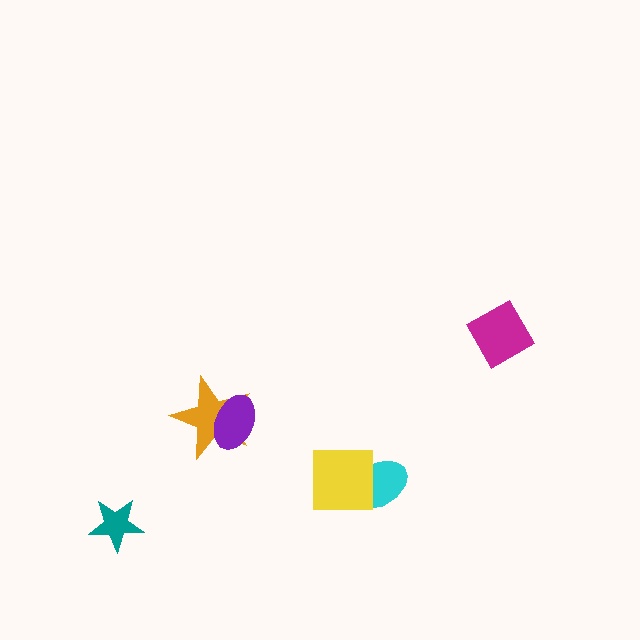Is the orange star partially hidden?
Yes, it is partially covered by another shape.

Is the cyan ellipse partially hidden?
Yes, it is partially covered by another shape.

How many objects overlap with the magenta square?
0 objects overlap with the magenta square.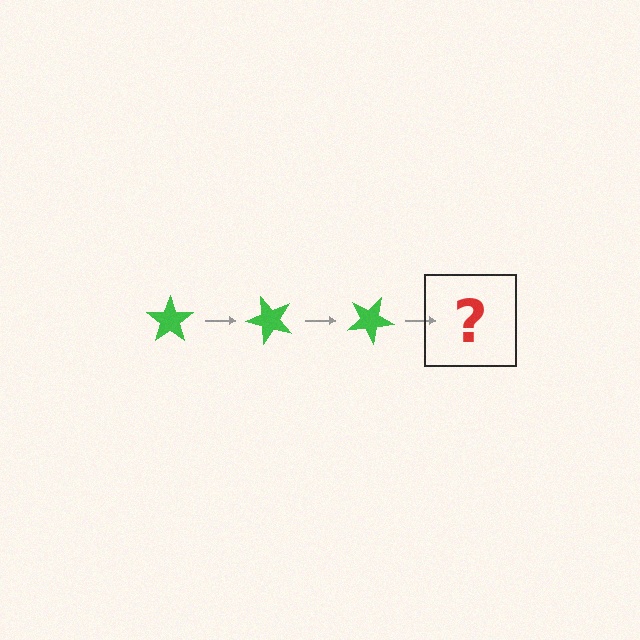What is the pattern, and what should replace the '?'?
The pattern is that the star rotates 50 degrees each step. The '?' should be a green star rotated 150 degrees.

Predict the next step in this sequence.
The next step is a green star rotated 150 degrees.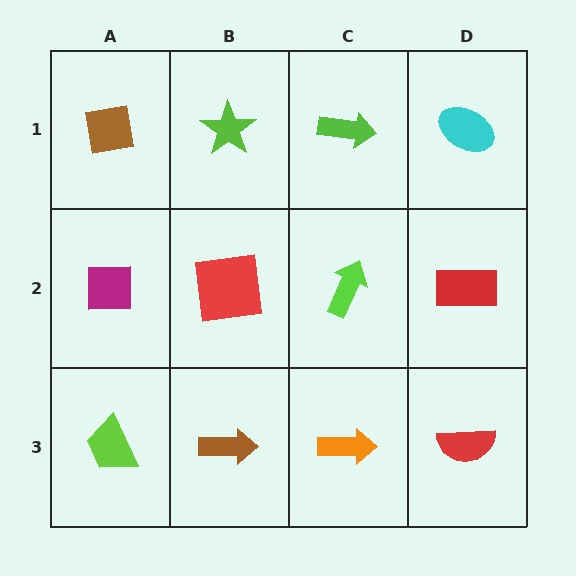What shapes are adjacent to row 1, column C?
A lime arrow (row 2, column C), a lime star (row 1, column B), a cyan ellipse (row 1, column D).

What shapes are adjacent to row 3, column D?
A red rectangle (row 2, column D), an orange arrow (row 3, column C).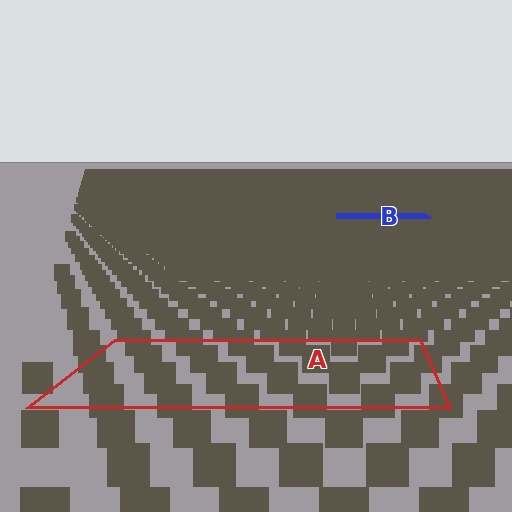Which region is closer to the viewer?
Region A is closer. The texture elements there are larger and more spread out.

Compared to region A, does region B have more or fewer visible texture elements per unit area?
Region B has more texture elements per unit area — they are packed more densely because it is farther away.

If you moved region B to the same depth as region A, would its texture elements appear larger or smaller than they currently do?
They would appear larger. At a closer depth, the same texture elements are projected at a bigger on-screen size.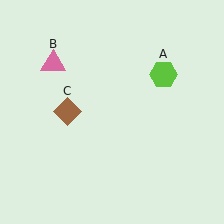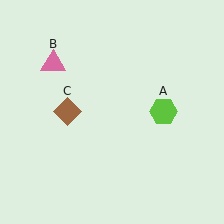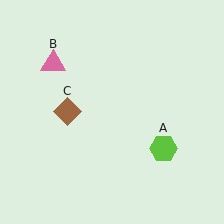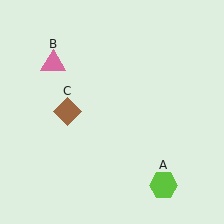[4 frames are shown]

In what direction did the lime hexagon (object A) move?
The lime hexagon (object A) moved down.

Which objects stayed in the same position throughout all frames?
Pink triangle (object B) and brown diamond (object C) remained stationary.